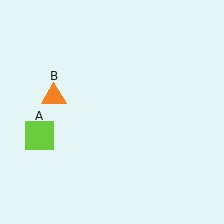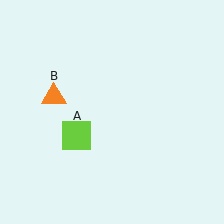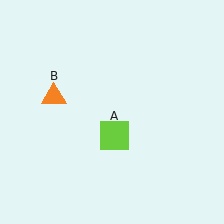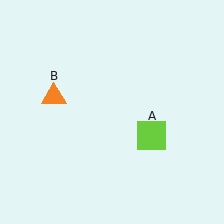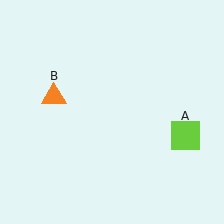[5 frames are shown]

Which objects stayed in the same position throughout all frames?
Orange triangle (object B) remained stationary.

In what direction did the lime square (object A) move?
The lime square (object A) moved right.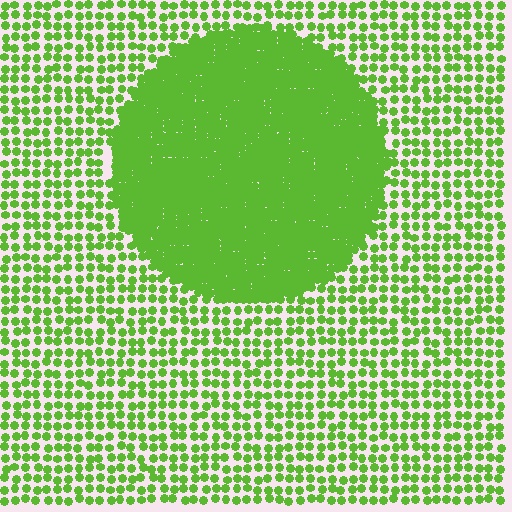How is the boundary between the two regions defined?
The boundary is defined by a change in element density (approximately 2.8x ratio). All elements are the same color, size, and shape.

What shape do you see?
I see a circle.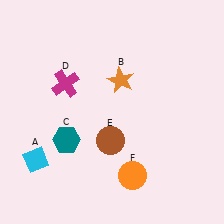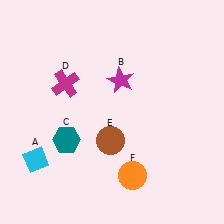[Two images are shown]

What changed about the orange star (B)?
In Image 1, B is orange. In Image 2, it changed to magenta.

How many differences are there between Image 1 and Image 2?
There is 1 difference between the two images.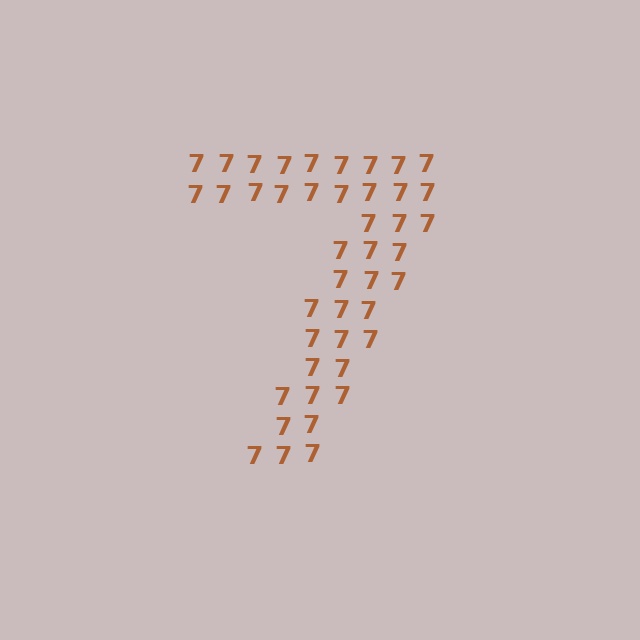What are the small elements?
The small elements are digit 7's.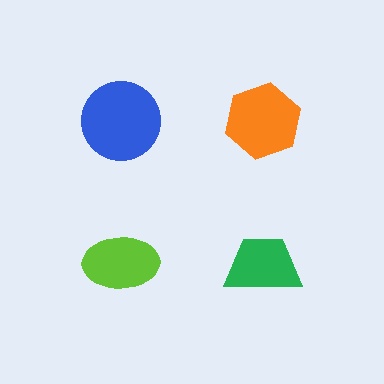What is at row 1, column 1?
A blue circle.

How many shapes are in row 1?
2 shapes.